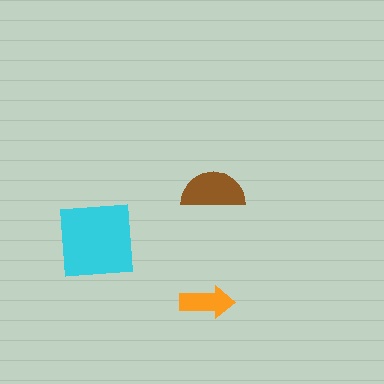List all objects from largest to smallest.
The cyan square, the brown semicircle, the orange arrow.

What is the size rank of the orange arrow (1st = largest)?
3rd.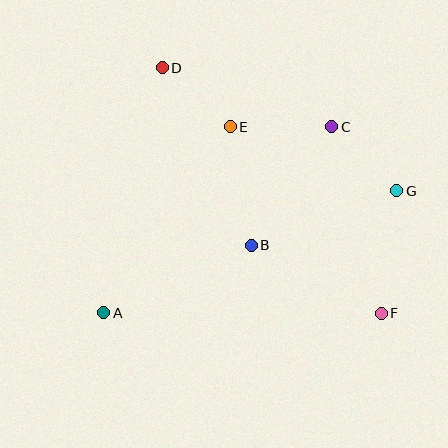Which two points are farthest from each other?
Points D and F are farthest from each other.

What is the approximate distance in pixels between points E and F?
The distance between E and F is approximately 240 pixels.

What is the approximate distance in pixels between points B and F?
The distance between B and F is approximately 147 pixels.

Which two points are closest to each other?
Points D and E are closest to each other.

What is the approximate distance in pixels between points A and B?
The distance between A and B is approximately 162 pixels.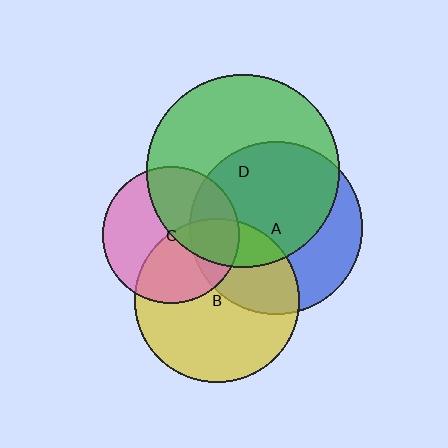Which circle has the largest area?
Circle D (green).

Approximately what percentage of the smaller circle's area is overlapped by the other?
Approximately 40%.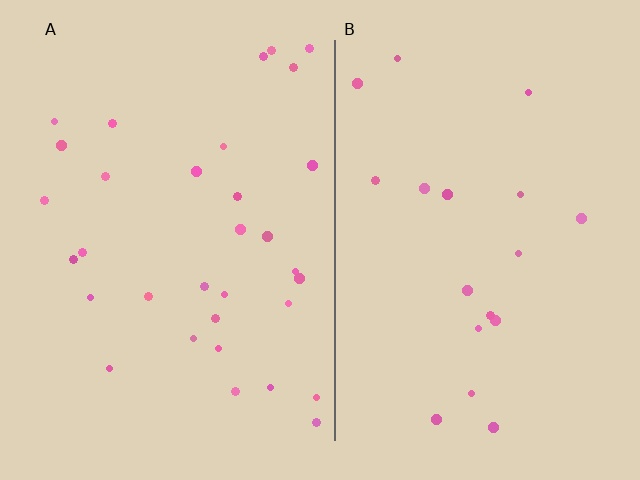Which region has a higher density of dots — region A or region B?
A (the left).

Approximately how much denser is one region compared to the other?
Approximately 1.8× — region A over region B.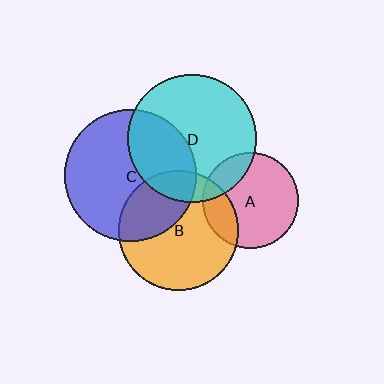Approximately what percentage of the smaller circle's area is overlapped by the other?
Approximately 20%.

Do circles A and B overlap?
Yes.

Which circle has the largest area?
Circle C (blue).